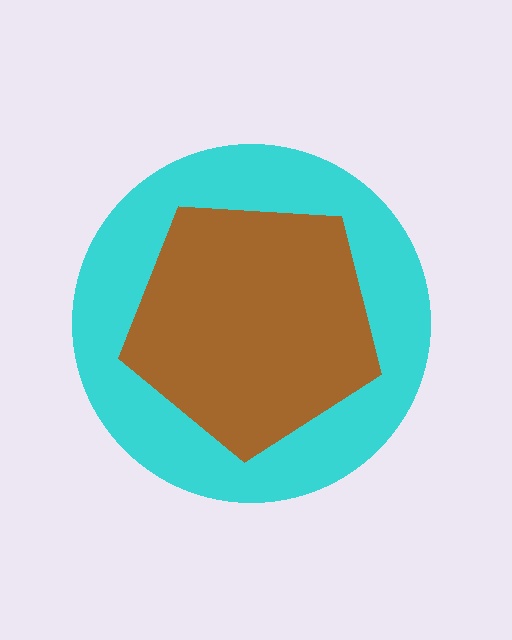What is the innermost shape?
The brown pentagon.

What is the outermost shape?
The cyan circle.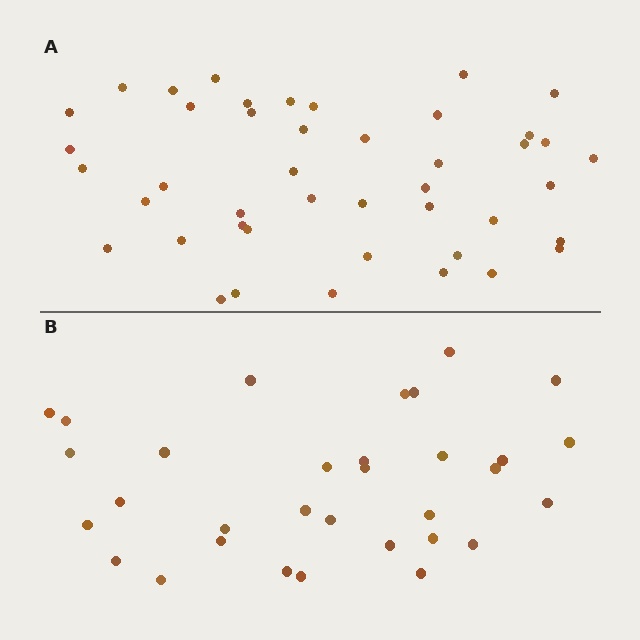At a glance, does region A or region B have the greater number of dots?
Region A (the top region) has more dots.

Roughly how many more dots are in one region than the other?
Region A has roughly 12 or so more dots than region B.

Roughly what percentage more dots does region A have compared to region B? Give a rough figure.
About 40% more.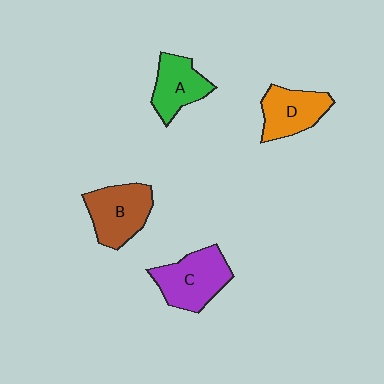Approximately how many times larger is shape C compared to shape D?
Approximately 1.2 times.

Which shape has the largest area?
Shape C (purple).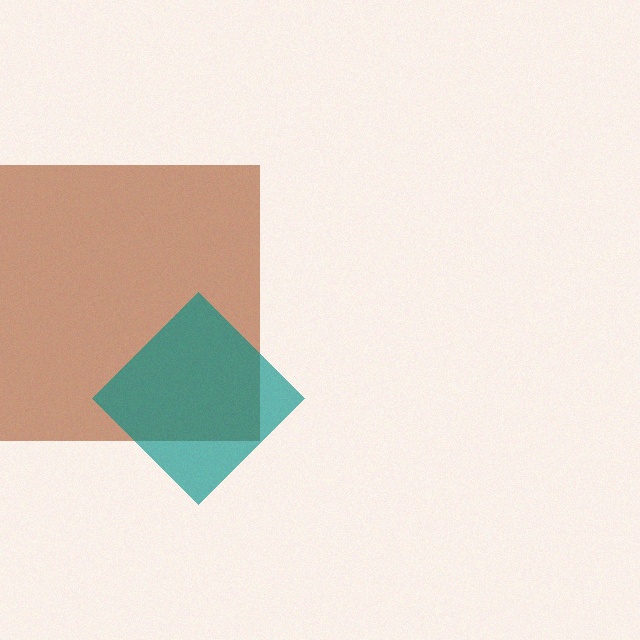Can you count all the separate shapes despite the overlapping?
Yes, there are 2 separate shapes.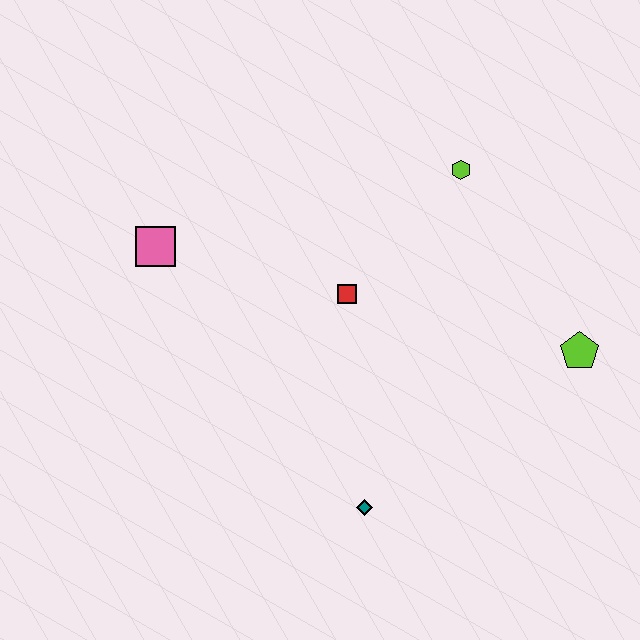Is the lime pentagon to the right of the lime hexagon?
Yes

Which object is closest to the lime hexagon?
The red square is closest to the lime hexagon.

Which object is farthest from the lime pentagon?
The pink square is farthest from the lime pentagon.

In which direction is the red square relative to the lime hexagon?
The red square is below the lime hexagon.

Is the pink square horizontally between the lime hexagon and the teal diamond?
No